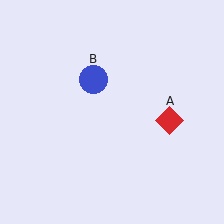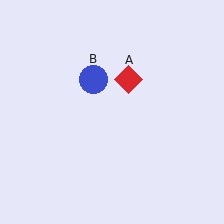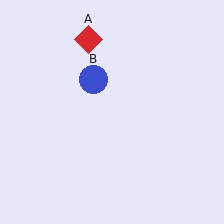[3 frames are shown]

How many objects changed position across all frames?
1 object changed position: red diamond (object A).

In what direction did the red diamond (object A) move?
The red diamond (object A) moved up and to the left.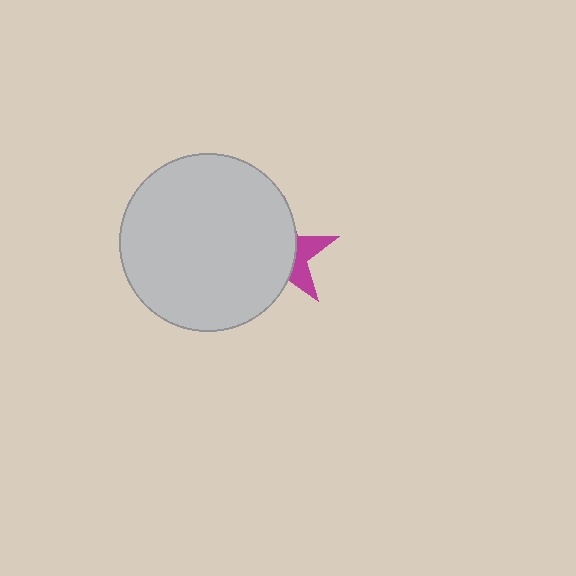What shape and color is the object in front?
The object in front is a light gray circle.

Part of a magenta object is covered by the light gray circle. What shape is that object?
It is a star.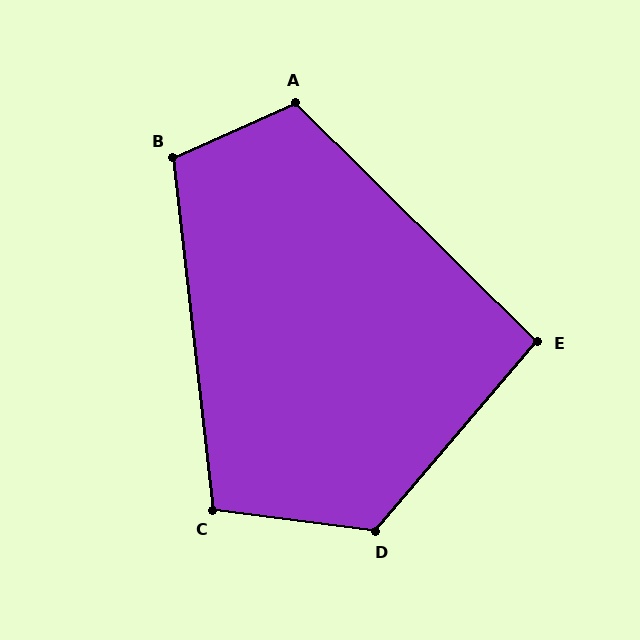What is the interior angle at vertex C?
Approximately 104 degrees (obtuse).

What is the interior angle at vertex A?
Approximately 111 degrees (obtuse).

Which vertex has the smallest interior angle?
E, at approximately 94 degrees.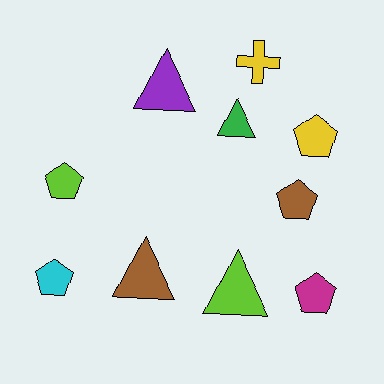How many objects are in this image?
There are 10 objects.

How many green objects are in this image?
There is 1 green object.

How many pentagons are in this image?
There are 5 pentagons.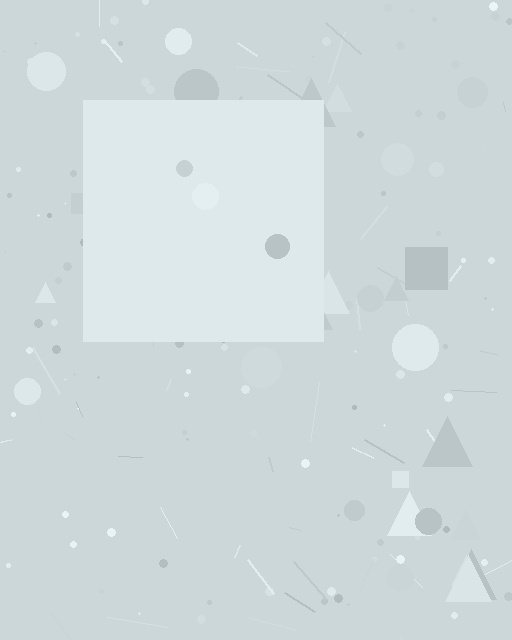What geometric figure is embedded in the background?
A square is embedded in the background.